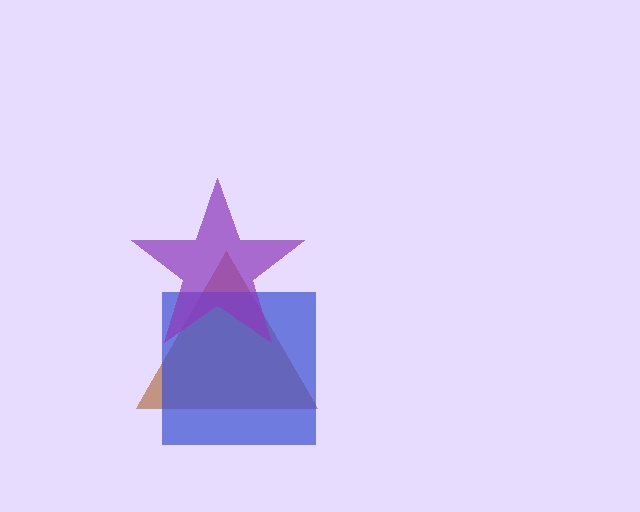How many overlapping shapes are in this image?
There are 3 overlapping shapes in the image.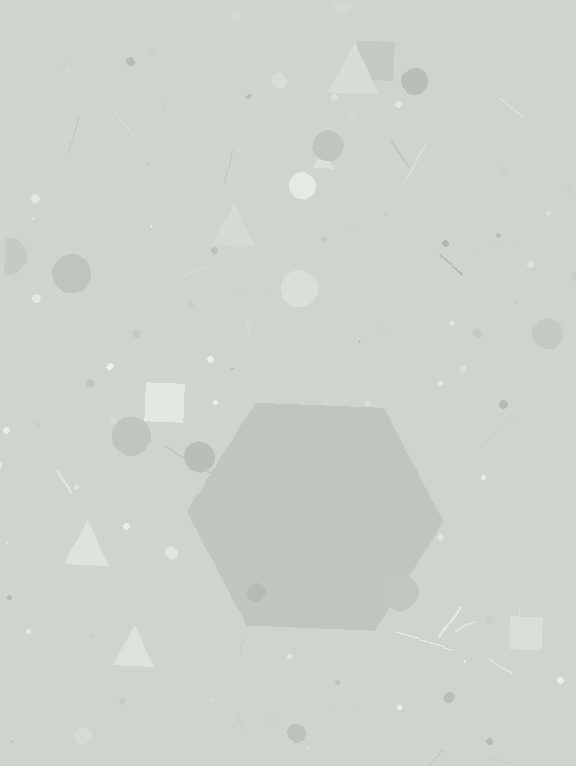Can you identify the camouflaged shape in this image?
The camouflaged shape is a hexagon.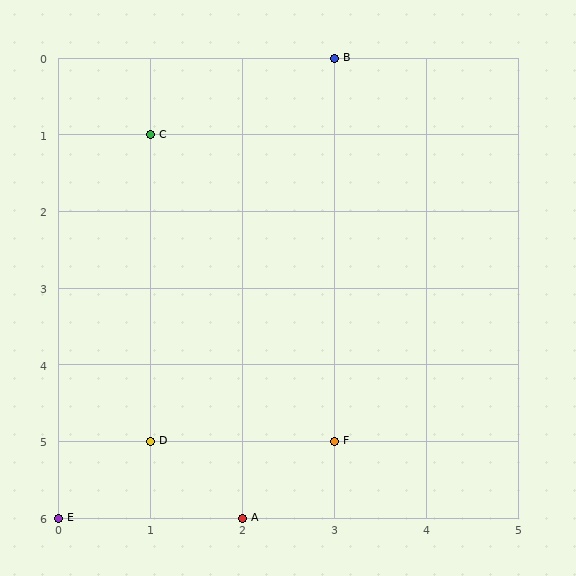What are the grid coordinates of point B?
Point B is at grid coordinates (3, 0).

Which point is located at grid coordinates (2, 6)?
Point A is at (2, 6).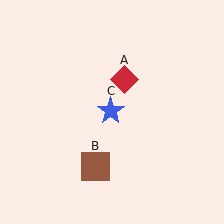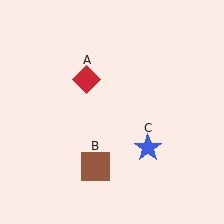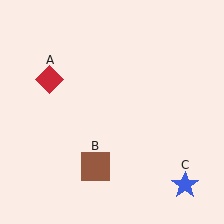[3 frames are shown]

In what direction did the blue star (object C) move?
The blue star (object C) moved down and to the right.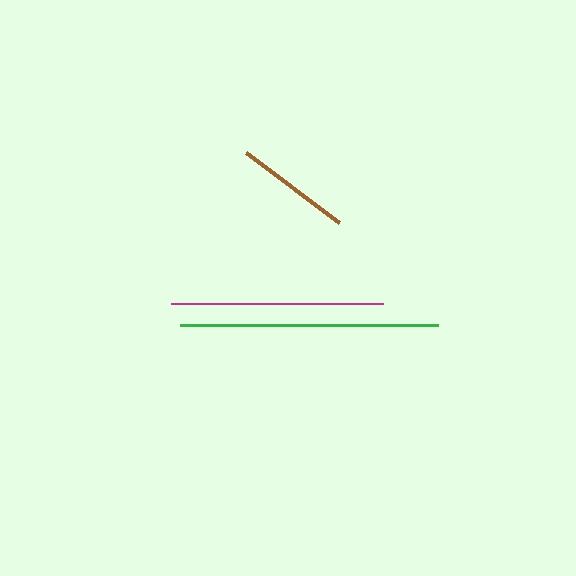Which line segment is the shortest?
The brown line is the shortest at approximately 117 pixels.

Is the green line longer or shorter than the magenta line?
The green line is longer than the magenta line.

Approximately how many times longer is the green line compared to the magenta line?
The green line is approximately 1.2 times the length of the magenta line.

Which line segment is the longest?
The green line is the longest at approximately 258 pixels.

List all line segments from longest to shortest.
From longest to shortest: green, magenta, brown.